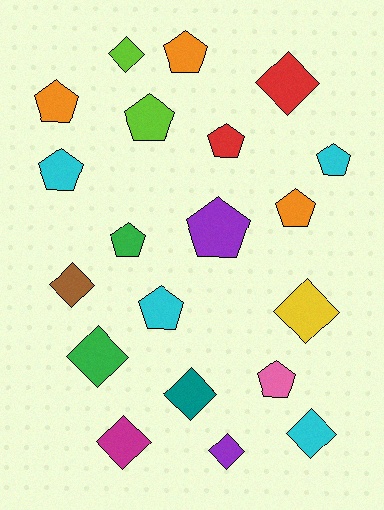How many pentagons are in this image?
There are 11 pentagons.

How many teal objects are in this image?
There is 1 teal object.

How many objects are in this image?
There are 20 objects.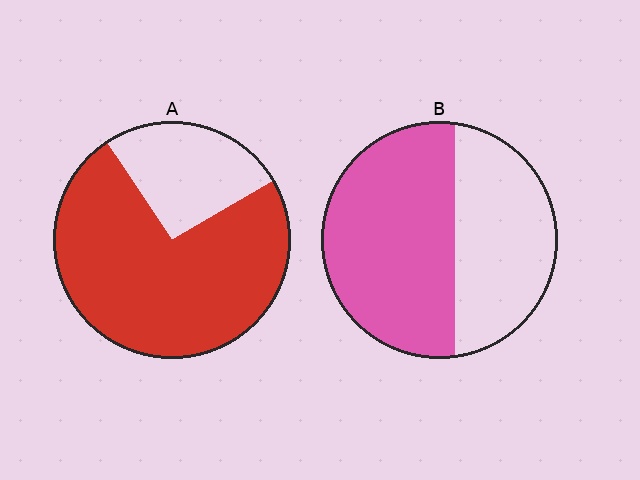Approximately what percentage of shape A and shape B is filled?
A is approximately 75% and B is approximately 60%.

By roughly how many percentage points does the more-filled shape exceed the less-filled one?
By roughly 15 percentage points (A over B).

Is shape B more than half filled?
Yes.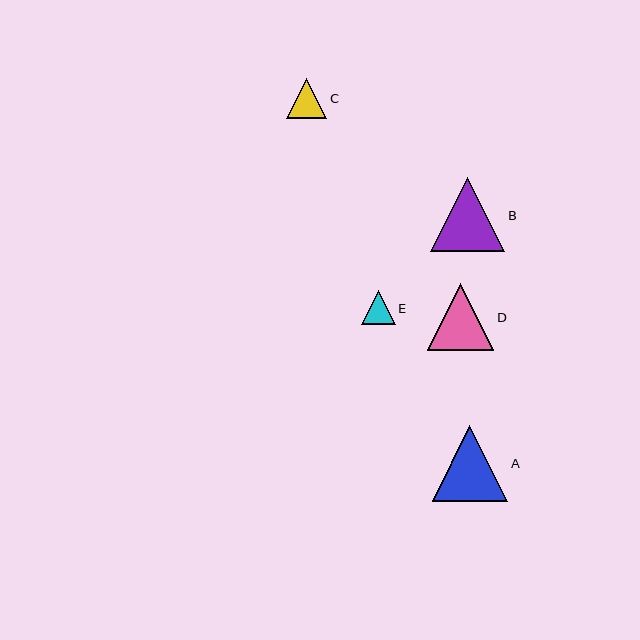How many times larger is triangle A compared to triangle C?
Triangle A is approximately 1.9 times the size of triangle C.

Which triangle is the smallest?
Triangle E is the smallest with a size of approximately 34 pixels.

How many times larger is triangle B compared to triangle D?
Triangle B is approximately 1.1 times the size of triangle D.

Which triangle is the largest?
Triangle A is the largest with a size of approximately 75 pixels.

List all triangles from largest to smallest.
From largest to smallest: A, B, D, C, E.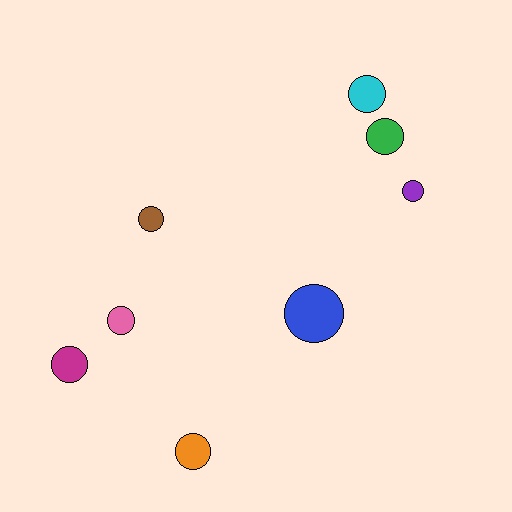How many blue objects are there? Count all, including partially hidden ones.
There is 1 blue object.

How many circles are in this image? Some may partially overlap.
There are 8 circles.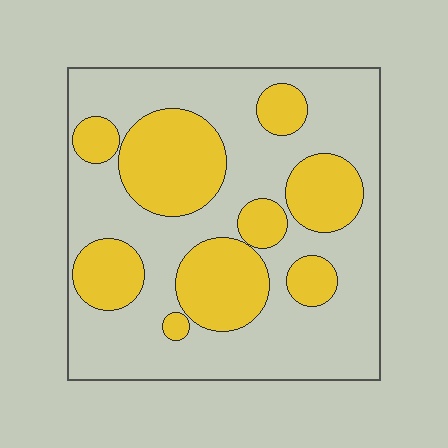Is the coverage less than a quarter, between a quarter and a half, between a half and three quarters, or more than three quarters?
Between a quarter and a half.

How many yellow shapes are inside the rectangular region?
9.